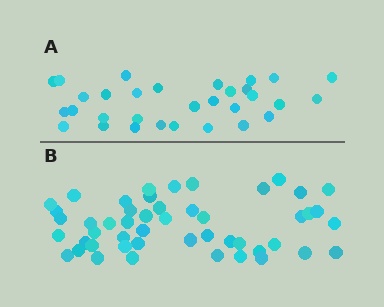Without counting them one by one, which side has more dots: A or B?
Region B (the bottom region) has more dots.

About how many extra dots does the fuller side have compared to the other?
Region B has approximately 20 more dots than region A.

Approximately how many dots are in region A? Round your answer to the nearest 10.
About 30 dots. (The exact count is 31, which rounds to 30.)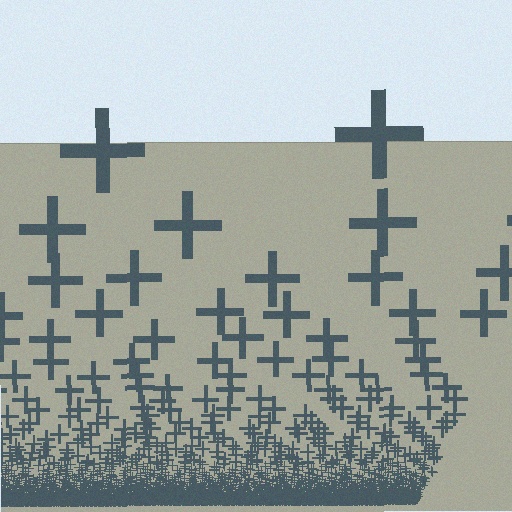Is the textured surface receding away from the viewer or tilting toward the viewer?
The surface appears to tilt toward the viewer. Texture elements get larger and sparser toward the top.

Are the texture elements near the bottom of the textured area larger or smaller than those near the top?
Smaller. The gradient is inverted — elements near the bottom are smaller and denser.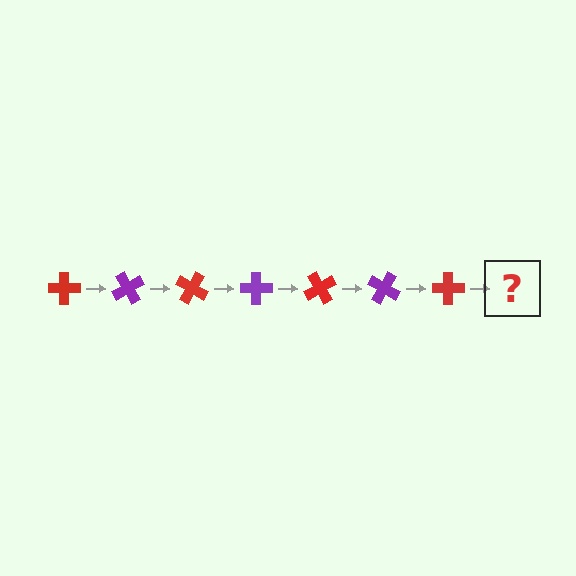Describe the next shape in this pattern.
It should be a purple cross, rotated 420 degrees from the start.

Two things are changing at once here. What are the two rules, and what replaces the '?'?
The two rules are that it rotates 60 degrees each step and the color cycles through red and purple. The '?' should be a purple cross, rotated 420 degrees from the start.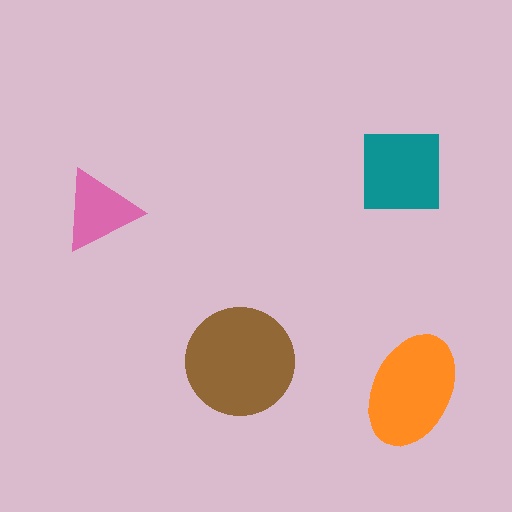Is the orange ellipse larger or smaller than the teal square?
Larger.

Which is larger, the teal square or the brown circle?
The brown circle.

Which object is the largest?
The brown circle.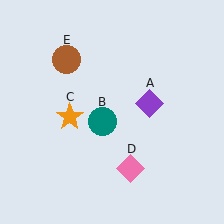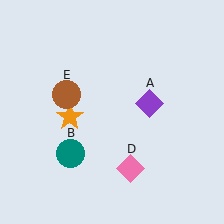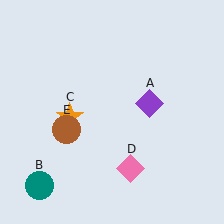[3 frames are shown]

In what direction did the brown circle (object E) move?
The brown circle (object E) moved down.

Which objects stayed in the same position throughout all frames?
Purple diamond (object A) and orange star (object C) and pink diamond (object D) remained stationary.